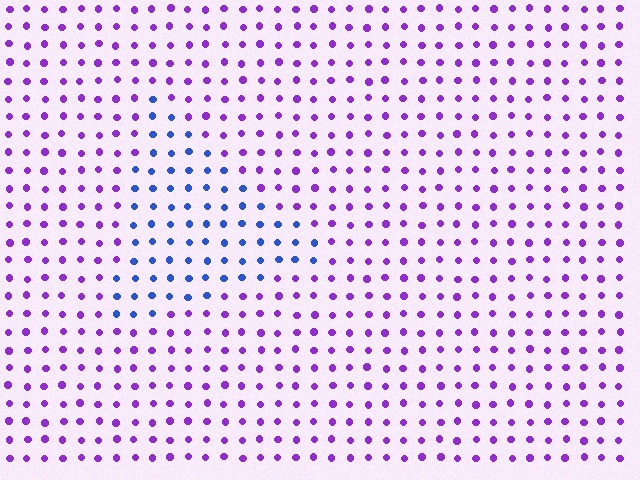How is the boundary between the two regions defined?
The boundary is defined purely by a slight shift in hue (about 53 degrees). Spacing, size, and orientation are identical on both sides.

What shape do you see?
I see a triangle.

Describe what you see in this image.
The image is filled with small purple elements in a uniform arrangement. A triangle-shaped region is visible where the elements are tinted to a slightly different hue, forming a subtle color boundary.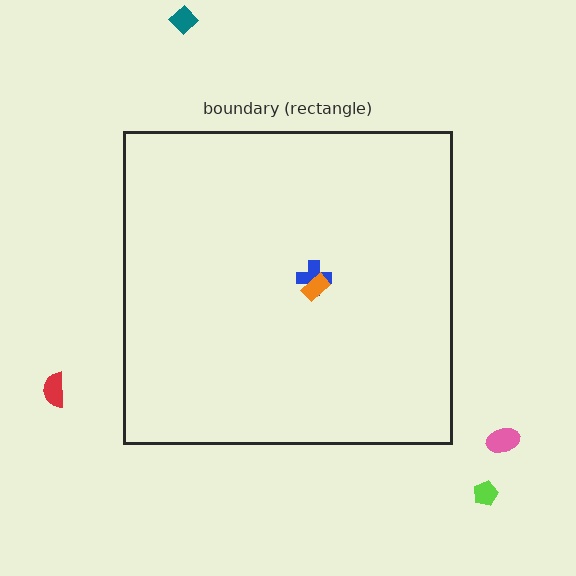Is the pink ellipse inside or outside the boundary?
Outside.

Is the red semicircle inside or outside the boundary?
Outside.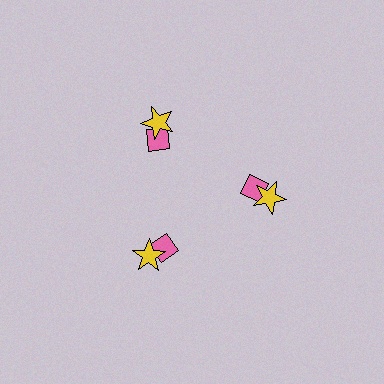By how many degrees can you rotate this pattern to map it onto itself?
The pattern maps onto itself every 120 degrees of rotation.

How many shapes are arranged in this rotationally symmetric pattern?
There are 6 shapes, arranged in 3 groups of 2.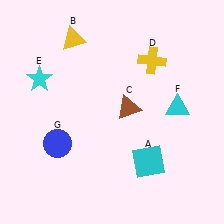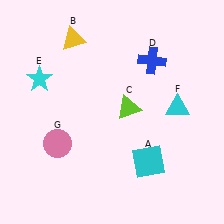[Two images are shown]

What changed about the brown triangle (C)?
In Image 1, C is brown. In Image 2, it changed to lime.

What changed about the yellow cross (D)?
In Image 1, D is yellow. In Image 2, it changed to blue.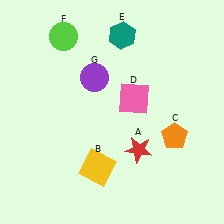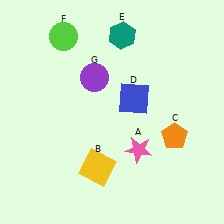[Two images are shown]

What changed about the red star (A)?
In Image 1, A is red. In Image 2, it changed to pink.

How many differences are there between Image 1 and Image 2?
There are 2 differences between the two images.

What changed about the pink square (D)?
In Image 1, D is pink. In Image 2, it changed to blue.